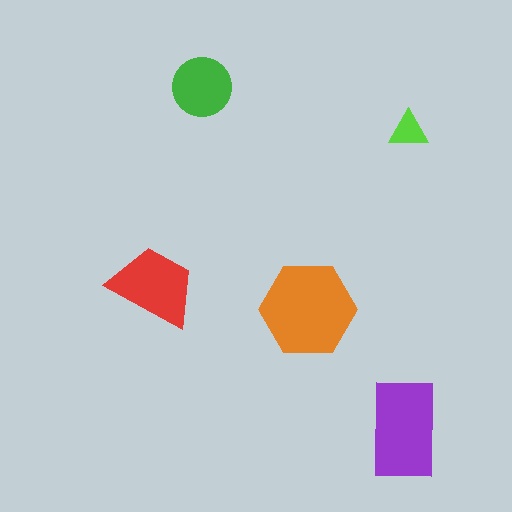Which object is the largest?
The orange hexagon.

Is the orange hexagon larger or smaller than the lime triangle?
Larger.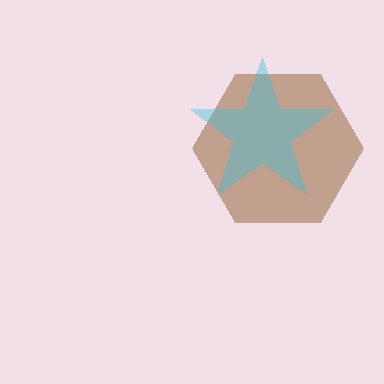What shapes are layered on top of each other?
The layered shapes are: a brown hexagon, a cyan star.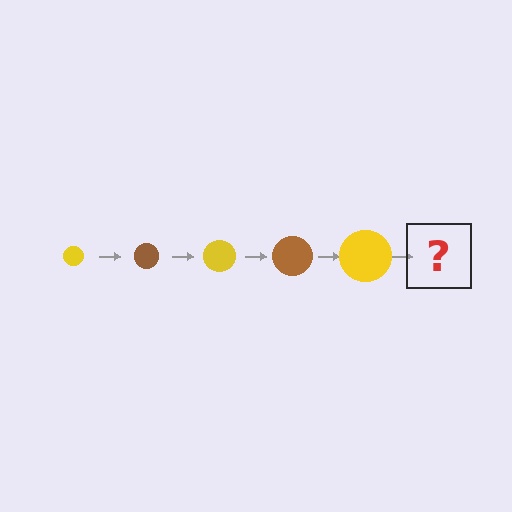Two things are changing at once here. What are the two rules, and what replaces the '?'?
The two rules are that the circle grows larger each step and the color cycles through yellow and brown. The '?' should be a brown circle, larger than the previous one.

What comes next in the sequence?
The next element should be a brown circle, larger than the previous one.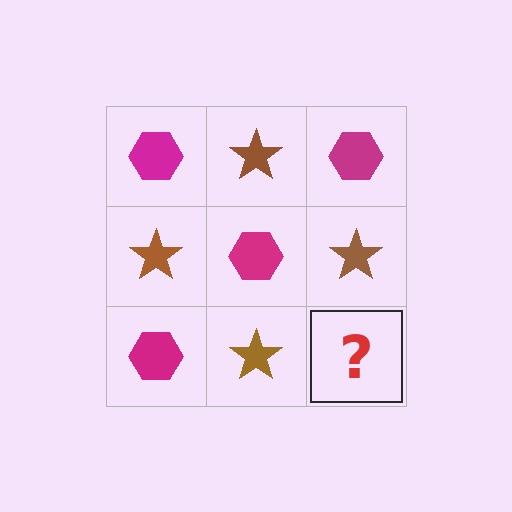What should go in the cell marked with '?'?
The missing cell should contain a magenta hexagon.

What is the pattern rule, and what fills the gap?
The rule is that it alternates magenta hexagon and brown star in a checkerboard pattern. The gap should be filled with a magenta hexagon.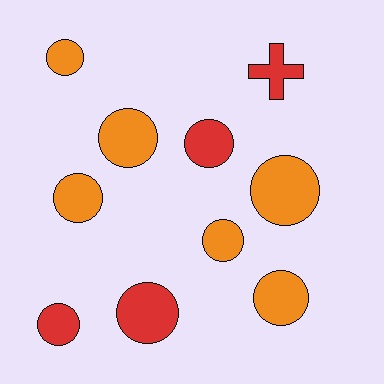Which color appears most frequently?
Orange, with 6 objects.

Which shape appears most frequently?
Circle, with 9 objects.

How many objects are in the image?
There are 10 objects.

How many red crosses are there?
There is 1 red cross.